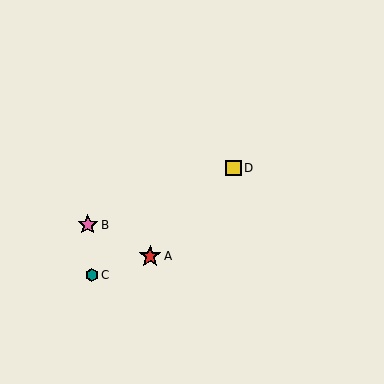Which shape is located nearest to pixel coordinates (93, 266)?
The teal hexagon (labeled C) at (92, 275) is nearest to that location.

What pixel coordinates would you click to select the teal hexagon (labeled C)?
Click at (92, 275) to select the teal hexagon C.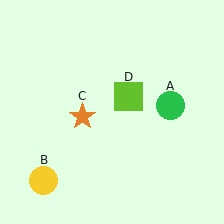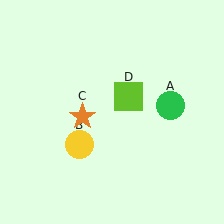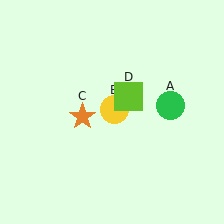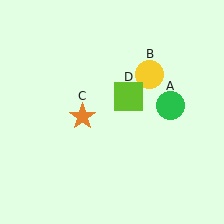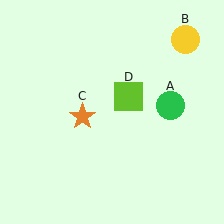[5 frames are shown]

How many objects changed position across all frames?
1 object changed position: yellow circle (object B).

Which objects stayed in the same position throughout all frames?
Green circle (object A) and orange star (object C) and lime square (object D) remained stationary.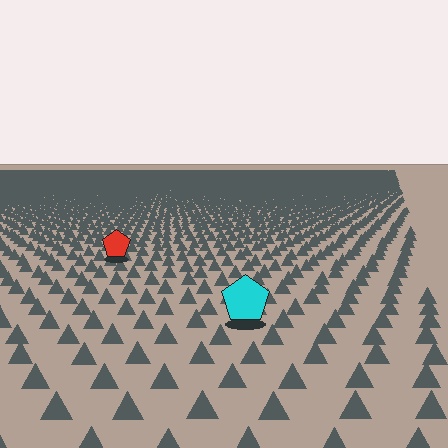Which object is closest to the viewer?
The cyan pentagon is closest. The texture marks near it are larger and more spread out.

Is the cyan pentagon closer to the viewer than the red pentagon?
Yes. The cyan pentagon is closer — you can tell from the texture gradient: the ground texture is coarser near it.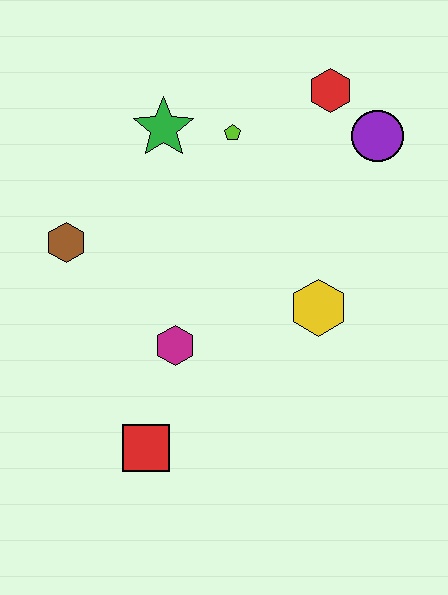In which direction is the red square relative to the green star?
The red square is below the green star.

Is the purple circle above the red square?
Yes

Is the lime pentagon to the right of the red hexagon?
No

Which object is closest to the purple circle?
The red hexagon is closest to the purple circle.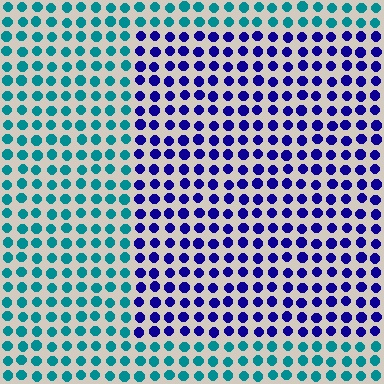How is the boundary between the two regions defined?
The boundary is defined purely by a slight shift in hue (about 64 degrees). Spacing, size, and orientation are identical on both sides.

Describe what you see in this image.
The image is filled with small teal elements in a uniform arrangement. A rectangle-shaped region is visible where the elements are tinted to a slightly different hue, forming a subtle color boundary.